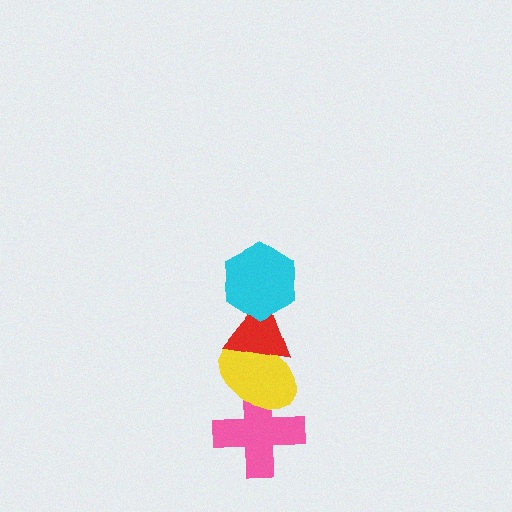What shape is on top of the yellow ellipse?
The red triangle is on top of the yellow ellipse.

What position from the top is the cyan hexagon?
The cyan hexagon is 1st from the top.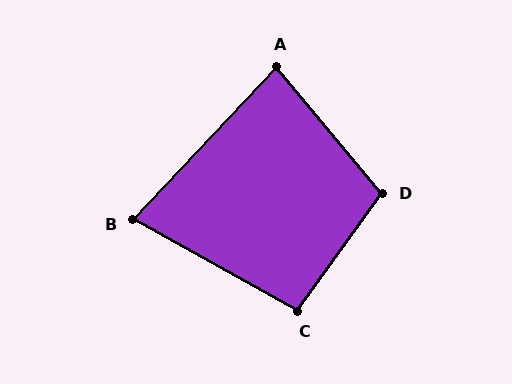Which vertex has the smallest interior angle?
B, at approximately 76 degrees.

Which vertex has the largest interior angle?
D, at approximately 104 degrees.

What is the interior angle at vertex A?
Approximately 83 degrees (acute).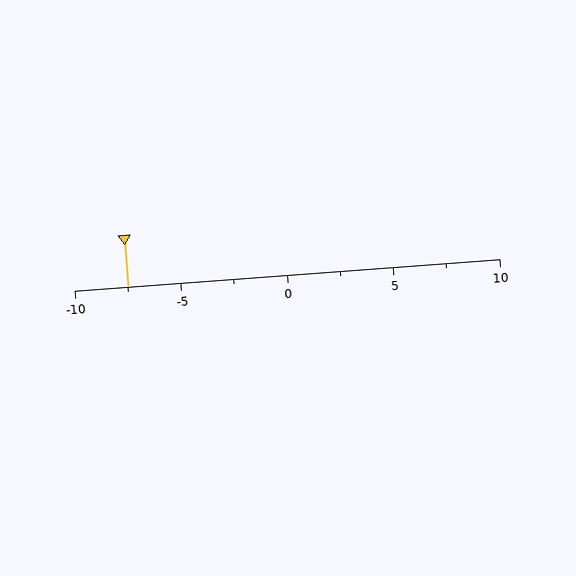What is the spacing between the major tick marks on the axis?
The major ticks are spaced 5 apart.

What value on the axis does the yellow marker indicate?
The marker indicates approximately -7.5.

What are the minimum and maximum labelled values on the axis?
The axis runs from -10 to 10.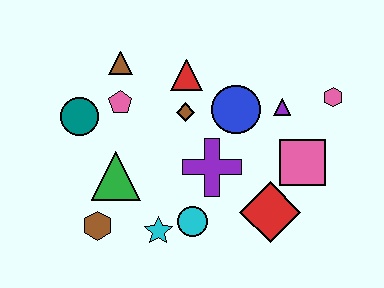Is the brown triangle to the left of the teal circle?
No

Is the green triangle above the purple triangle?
No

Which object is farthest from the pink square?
The teal circle is farthest from the pink square.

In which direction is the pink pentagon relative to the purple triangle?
The pink pentagon is to the left of the purple triangle.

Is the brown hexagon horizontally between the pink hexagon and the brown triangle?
No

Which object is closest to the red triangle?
The brown diamond is closest to the red triangle.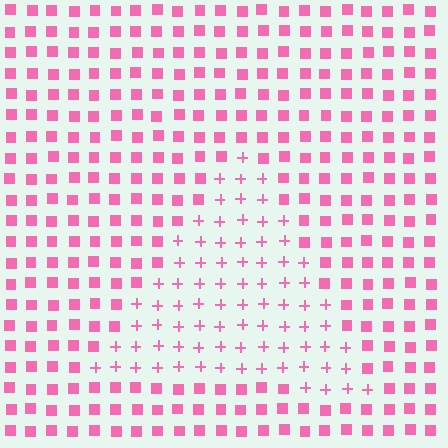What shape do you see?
I see a triangle.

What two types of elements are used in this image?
The image uses plus signs inside the triangle region and squares outside it.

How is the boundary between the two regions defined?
The boundary is defined by a change in element shape: plus signs inside vs. squares outside. All elements share the same color and spacing.